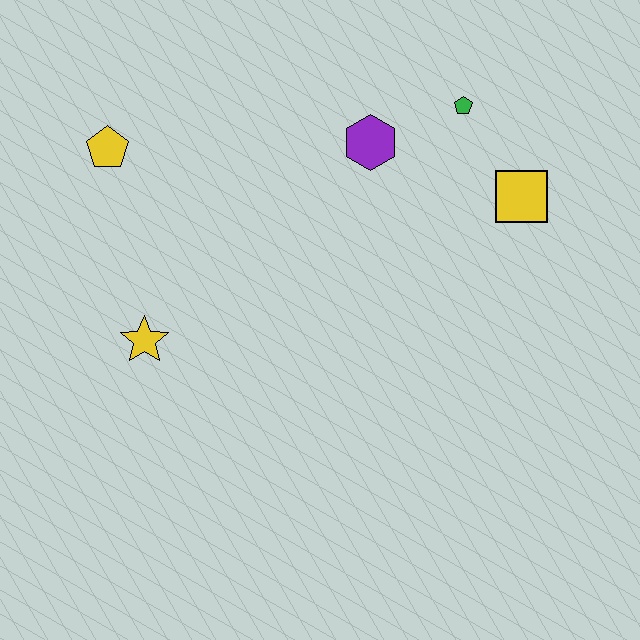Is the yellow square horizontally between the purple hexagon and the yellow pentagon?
No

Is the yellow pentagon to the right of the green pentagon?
No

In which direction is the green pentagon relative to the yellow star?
The green pentagon is to the right of the yellow star.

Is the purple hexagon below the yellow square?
No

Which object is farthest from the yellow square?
The yellow pentagon is farthest from the yellow square.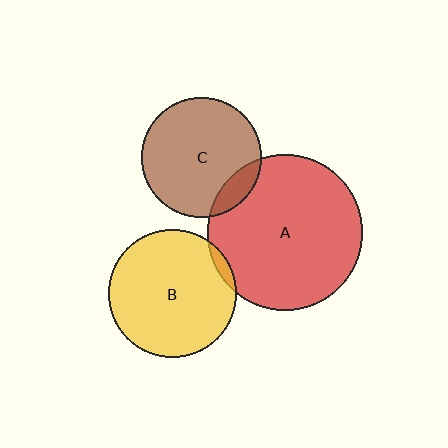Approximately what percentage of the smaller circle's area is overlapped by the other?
Approximately 10%.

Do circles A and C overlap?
Yes.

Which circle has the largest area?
Circle A (red).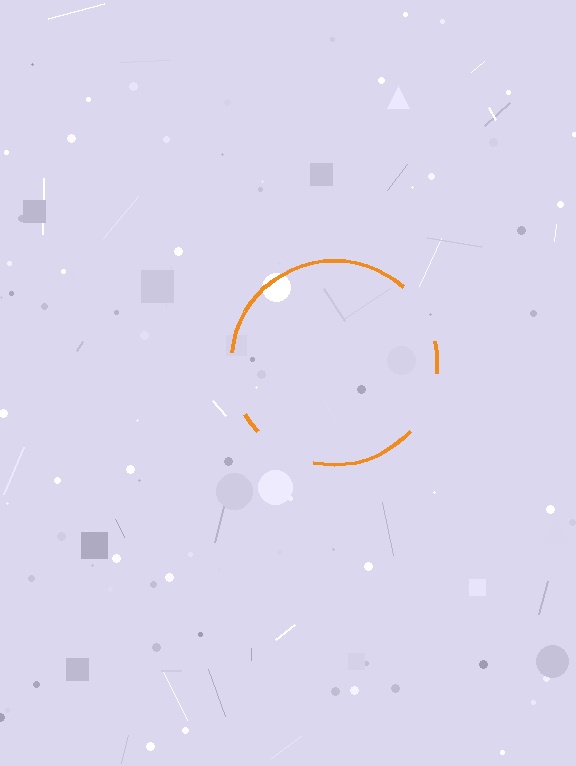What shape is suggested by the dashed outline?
The dashed outline suggests a circle.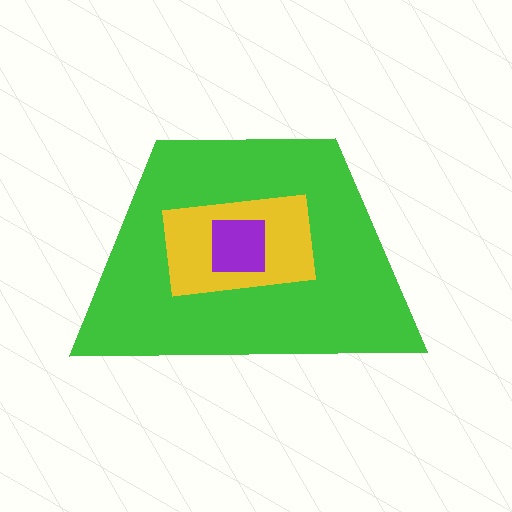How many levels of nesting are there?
3.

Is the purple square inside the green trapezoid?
Yes.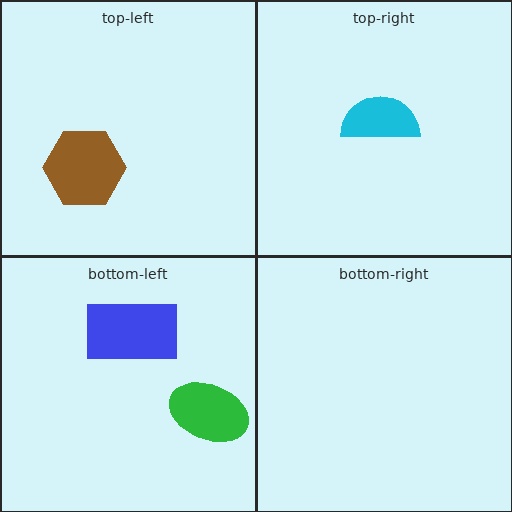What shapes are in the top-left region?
The brown hexagon.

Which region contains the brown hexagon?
The top-left region.